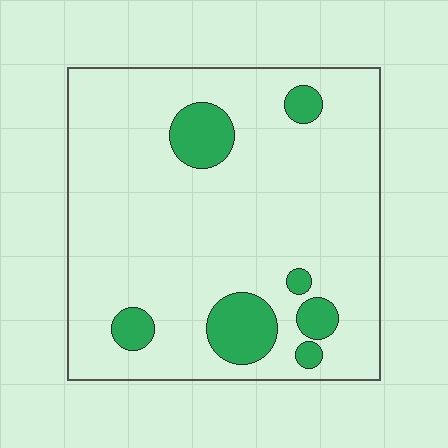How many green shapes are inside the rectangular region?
7.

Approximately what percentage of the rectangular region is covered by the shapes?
Approximately 15%.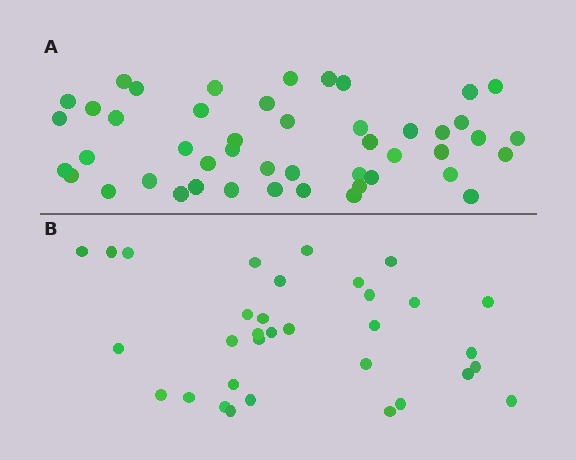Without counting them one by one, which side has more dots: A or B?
Region A (the top region) has more dots.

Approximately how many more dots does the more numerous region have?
Region A has approximately 15 more dots than region B.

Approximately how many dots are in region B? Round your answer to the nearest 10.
About 30 dots. (The exact count is 33, which rounds to 30.)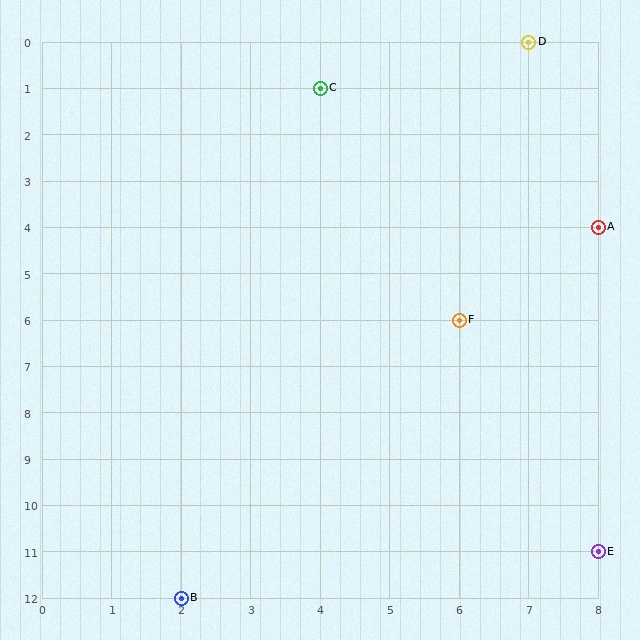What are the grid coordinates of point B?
Point B is at grid coordinates (2, 12).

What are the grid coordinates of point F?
Point F is at grid coordinates (6, 6).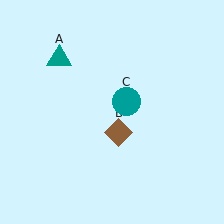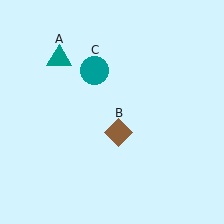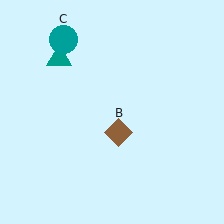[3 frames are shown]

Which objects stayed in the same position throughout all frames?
Teal triangle (object A) and brown diamond (object B) remained stationary.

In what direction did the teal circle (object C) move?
The teal circle (object C) moved up and to the left.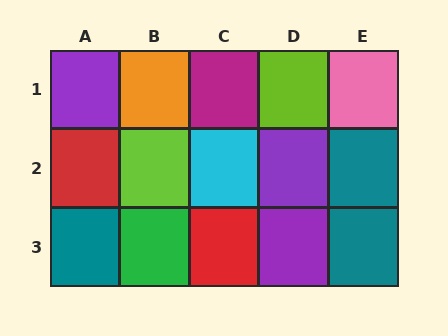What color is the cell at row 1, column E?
Pink.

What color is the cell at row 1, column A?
Purple.